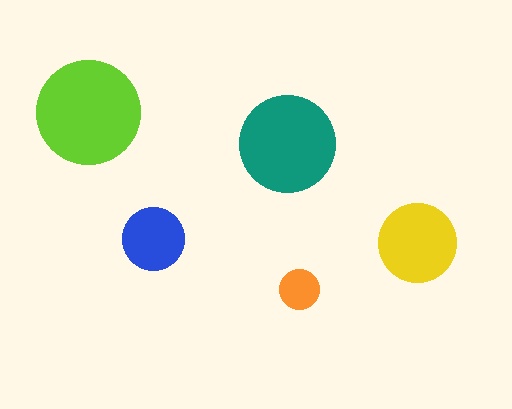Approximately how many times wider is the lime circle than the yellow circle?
About 1.5 times wider.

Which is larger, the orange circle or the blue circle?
The blue one.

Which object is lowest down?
The orange circle is bottommost.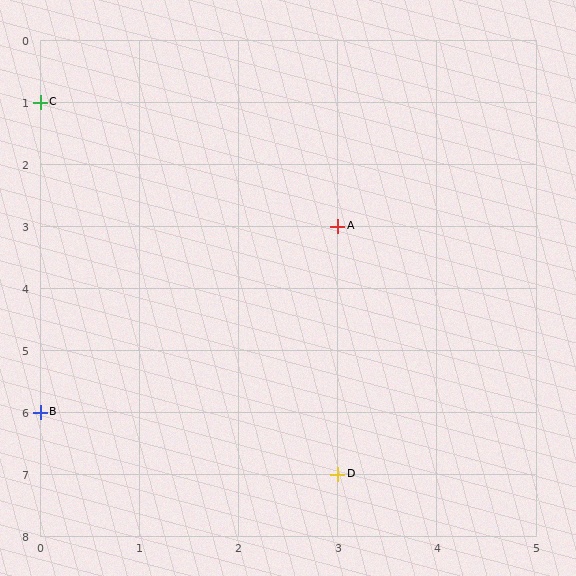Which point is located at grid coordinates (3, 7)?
Point D is at (3, 7).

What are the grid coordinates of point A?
Point A is at grid coordinates (3, 3).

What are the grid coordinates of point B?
Point B is at grid coordinates (0, 6).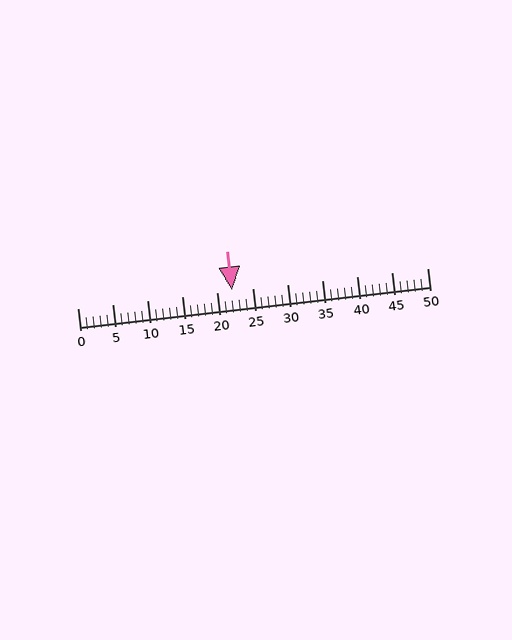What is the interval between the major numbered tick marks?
The major tick marks are spaced 5 units apart.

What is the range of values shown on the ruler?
The ruler shows values from 0 to 50.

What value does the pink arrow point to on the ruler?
The pink arrow points to approximately 22.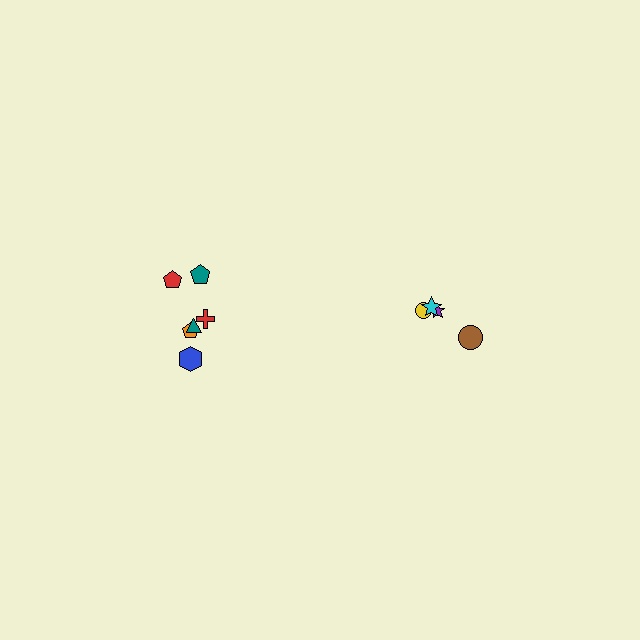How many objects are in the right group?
There are 4 objects.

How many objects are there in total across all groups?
There are 10 objects.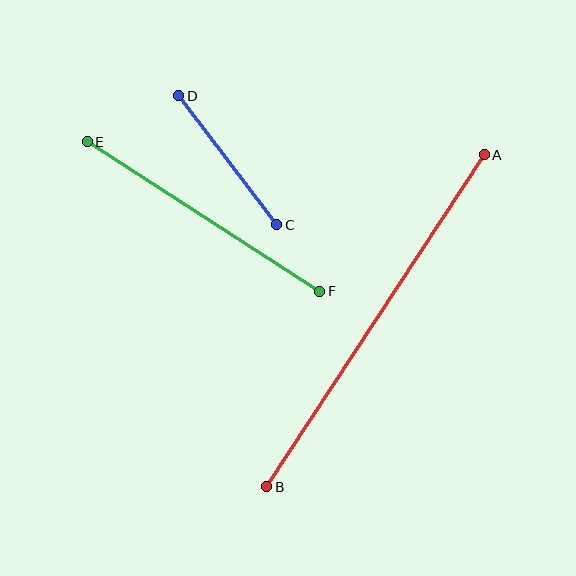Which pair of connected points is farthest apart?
Points A and B are farthest apart.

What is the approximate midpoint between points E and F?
The midpoint is at approximately (204, 216) pixels.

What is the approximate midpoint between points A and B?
The midpoint is at approximately (375, 321) pixels.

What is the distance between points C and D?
The distance is approximately 162 pixels.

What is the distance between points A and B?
The distance is approximately 397 pixels.